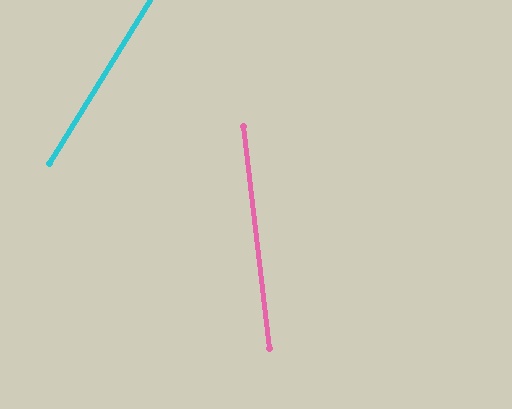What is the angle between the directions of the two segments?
Approximately 38 degrees.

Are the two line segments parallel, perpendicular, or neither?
Neither parallel nor perpendicular — they differ by about 38°.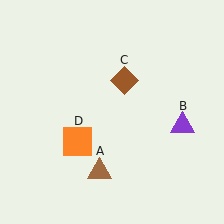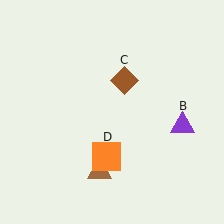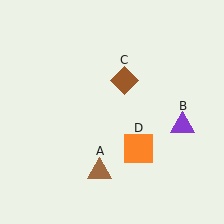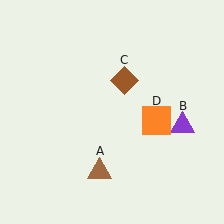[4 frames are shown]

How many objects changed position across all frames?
1 object changed position: orange square (object D).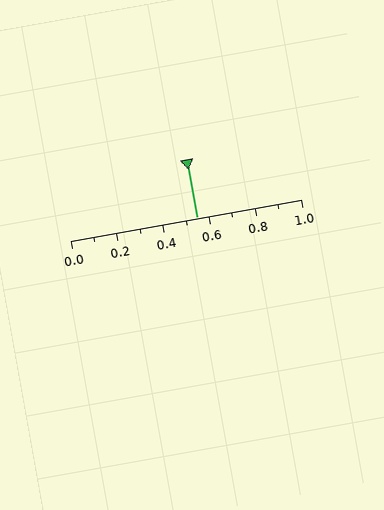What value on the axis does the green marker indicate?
The marker indicates approximately 0.55.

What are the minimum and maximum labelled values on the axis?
The axis runs from 0.0 to 1.0.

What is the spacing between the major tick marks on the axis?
The major ticks are spaced 0.2 apart.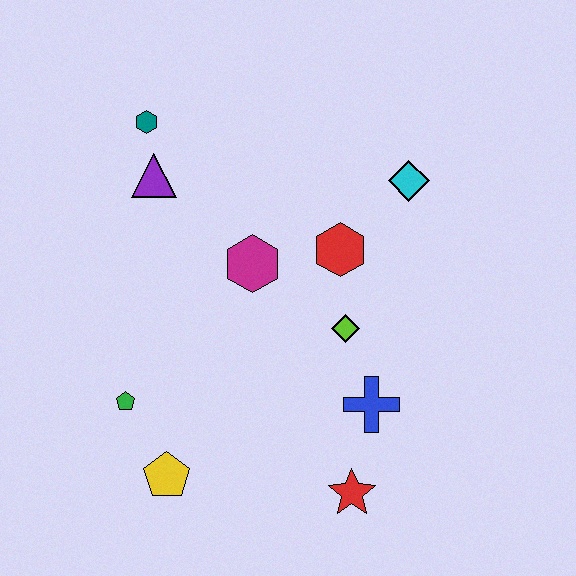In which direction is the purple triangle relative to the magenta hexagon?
The purple triangle is to the left of the magenta hexagon.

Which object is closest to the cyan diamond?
The red hexagon is closest to the cyan diamond.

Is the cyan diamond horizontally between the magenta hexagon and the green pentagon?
No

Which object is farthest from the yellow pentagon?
The cyan diamond is farthest from the yellow pentagon.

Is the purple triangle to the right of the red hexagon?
No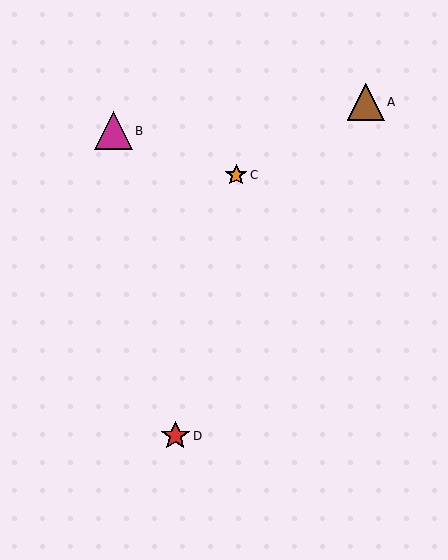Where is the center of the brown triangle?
The center of the brown triangle is at (366, 102).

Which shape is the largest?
The magenta triangle (labeled B) is the largest.